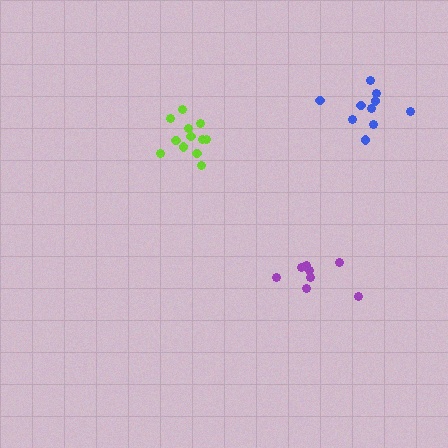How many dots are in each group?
Group 1: 12 dots, Group 2: 8 dots, Group 3: 10 dots (30 total).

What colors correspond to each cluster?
The clusters are colored: lime, purple, blue.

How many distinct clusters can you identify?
There are 3 distinct clusters.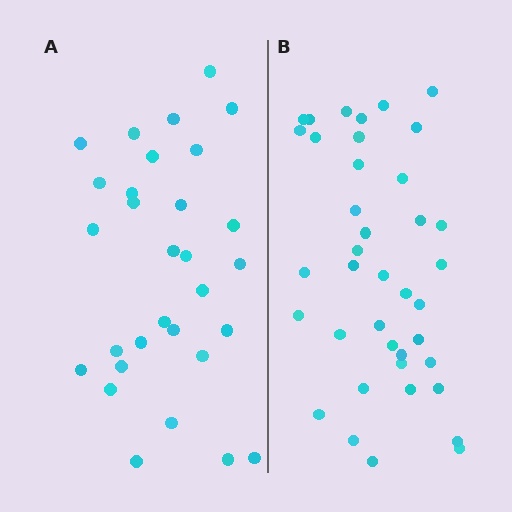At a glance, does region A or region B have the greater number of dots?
Region B (the right region) has more dots.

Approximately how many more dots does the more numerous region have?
Region B has roughly 8 or so more dots than region A.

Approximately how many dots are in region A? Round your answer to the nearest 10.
About 30 dots.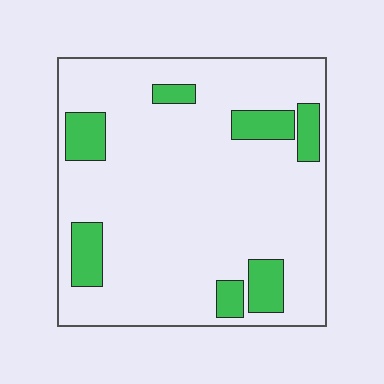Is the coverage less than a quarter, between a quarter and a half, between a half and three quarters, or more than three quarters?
Less than a quarter.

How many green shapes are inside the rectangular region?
7.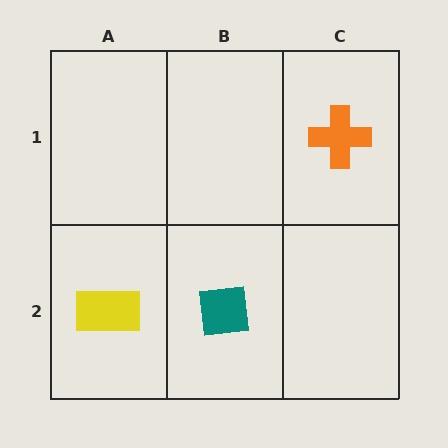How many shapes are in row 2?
2 shapes.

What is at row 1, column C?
An orange cross.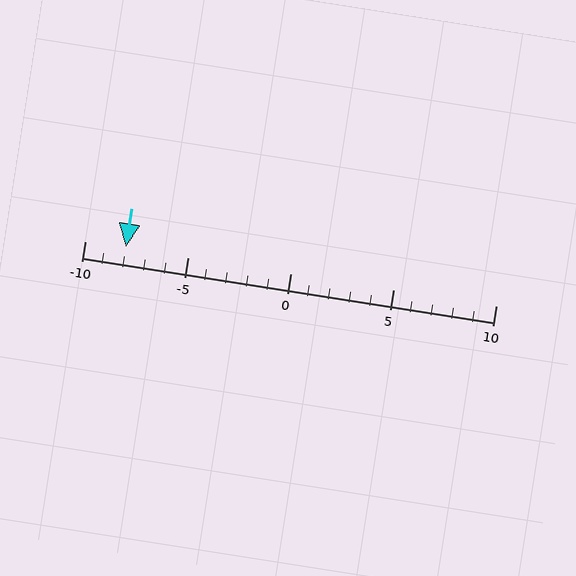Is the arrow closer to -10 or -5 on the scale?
The arrow is closer to -10.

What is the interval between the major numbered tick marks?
The major tick marks are spaced 5 units apart.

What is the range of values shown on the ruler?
The ruler shows values from -10 to 10.